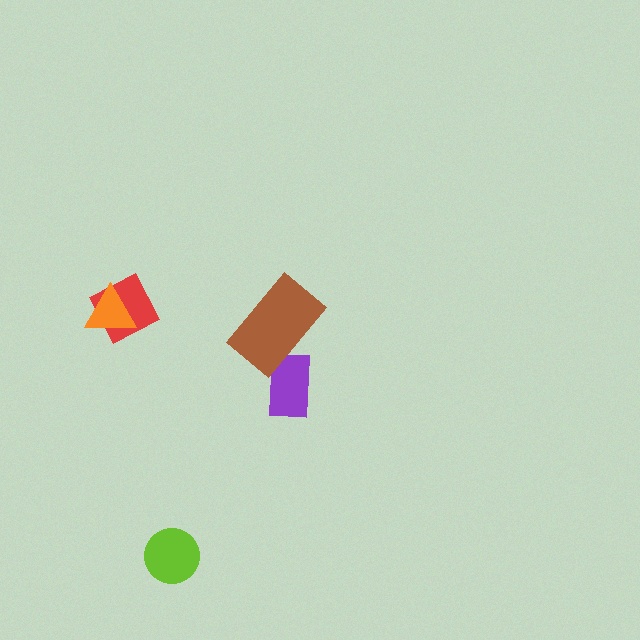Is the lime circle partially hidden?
No, no other shape covers it.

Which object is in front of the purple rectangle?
The brown rectangle is in front of the purple rectangle.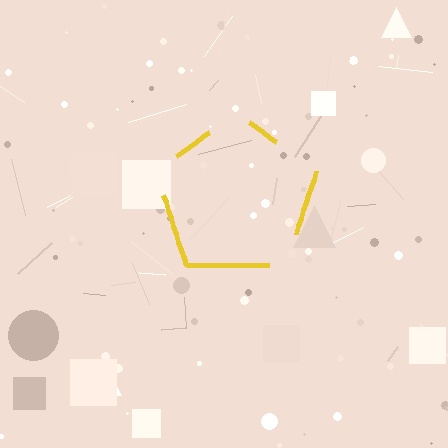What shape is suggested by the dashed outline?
The dashed outline suggests a pentagon.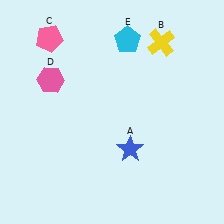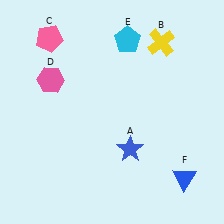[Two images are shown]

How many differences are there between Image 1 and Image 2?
There is 1 difference between the two images.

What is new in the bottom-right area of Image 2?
A blue triangle (F) was added in the bottom-right area of Image 2.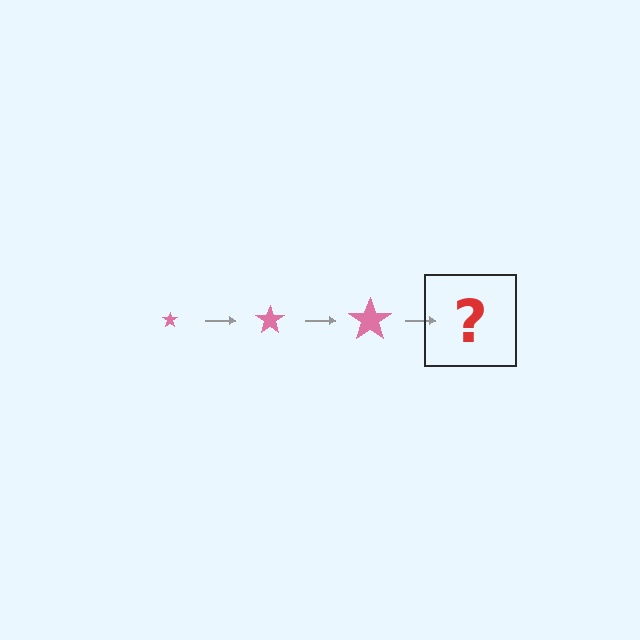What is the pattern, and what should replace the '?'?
The pattern is that the star gets progressively larger each step. The '?' should be a pink star, larger than the previous one.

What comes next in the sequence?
The next element should be a pink star, larger than the previous one.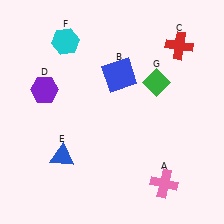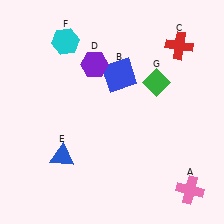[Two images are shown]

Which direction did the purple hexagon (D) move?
The purple hexagon (D) moved right.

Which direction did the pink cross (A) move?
The pink cross (A) moved right.